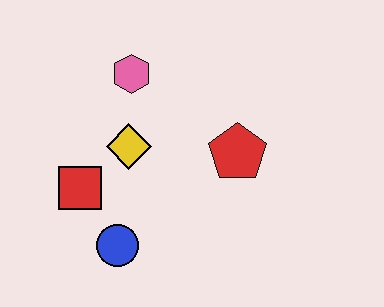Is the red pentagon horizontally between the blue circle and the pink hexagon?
No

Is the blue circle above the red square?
No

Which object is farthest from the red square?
The red pentagon is farthest from the red square.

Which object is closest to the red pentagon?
The yellow diamond is closest to the red pentagon.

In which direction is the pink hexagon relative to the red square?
The pink hexagon is above the red square.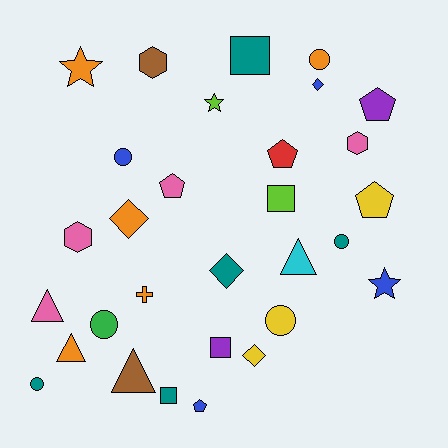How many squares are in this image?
There are 4 squares.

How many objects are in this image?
There are 30 objects.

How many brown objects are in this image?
There are 2 brown objects.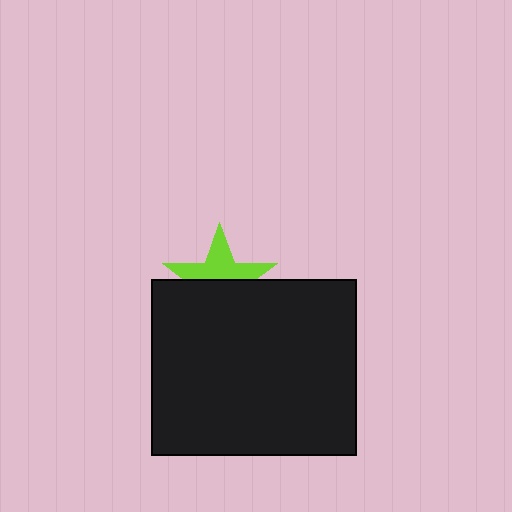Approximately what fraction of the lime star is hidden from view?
Roughly 51% of the lime star is hidden behind the black rectangle.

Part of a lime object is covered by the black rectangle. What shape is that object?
It is a star.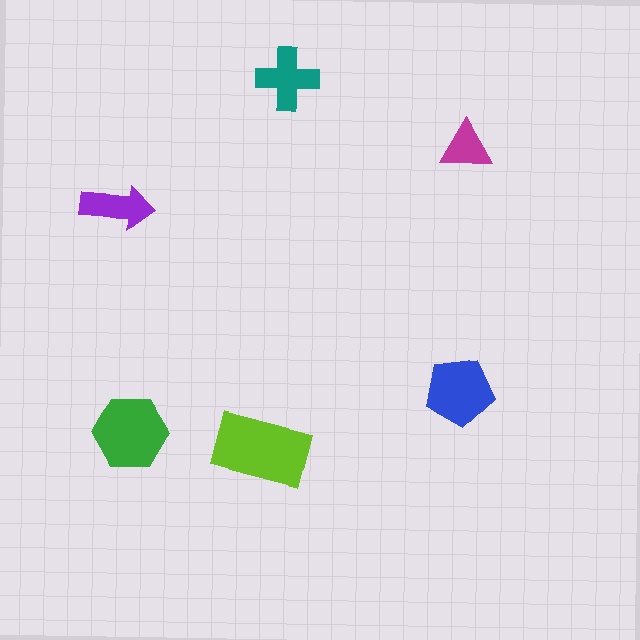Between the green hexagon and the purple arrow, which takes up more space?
The green hexagon.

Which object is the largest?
The lime rectangle.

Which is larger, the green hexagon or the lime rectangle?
The lime rectangle.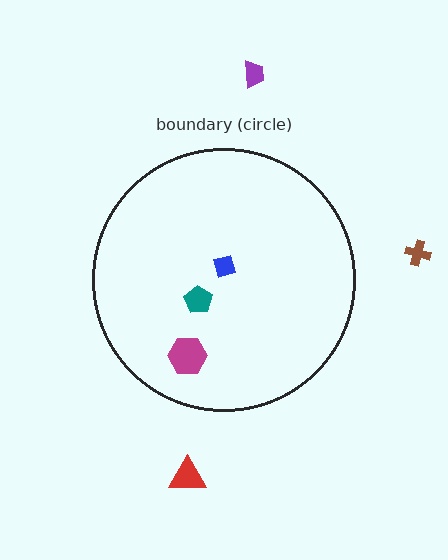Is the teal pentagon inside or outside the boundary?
Inside.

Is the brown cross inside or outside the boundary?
Outside.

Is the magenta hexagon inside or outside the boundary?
Inside.